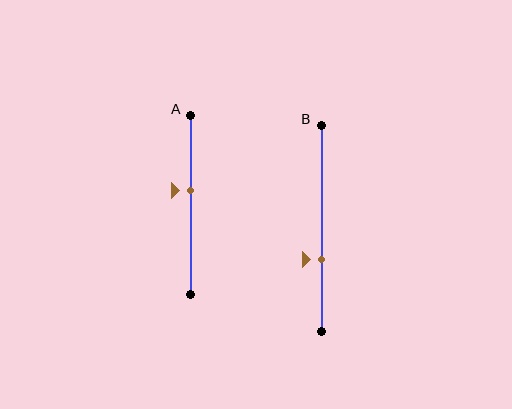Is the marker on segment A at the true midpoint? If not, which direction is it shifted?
No, the marker on segment A is shifted upward by about 8% of the segment length.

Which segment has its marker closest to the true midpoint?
Segment A has its marker closest to the true midpoint.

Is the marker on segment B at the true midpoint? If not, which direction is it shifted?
No, the marker on segment B is shifted downward by about 15% of the segment length.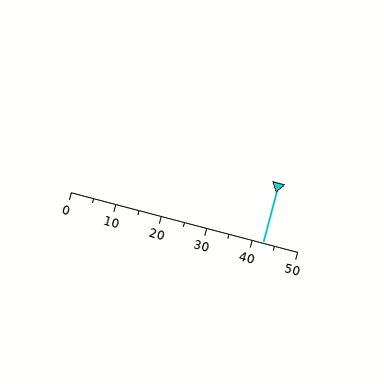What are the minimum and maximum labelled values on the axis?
The axis runs from 0 to 50.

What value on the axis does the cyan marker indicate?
The marker indicates approximately 42.5.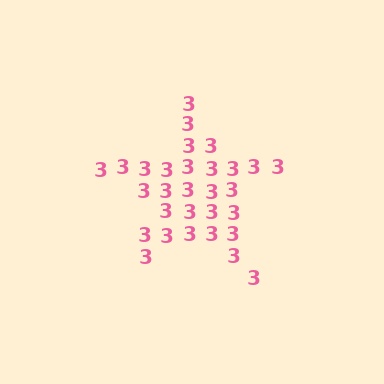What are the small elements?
The small elements are digit 3's.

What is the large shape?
The large shape is a star.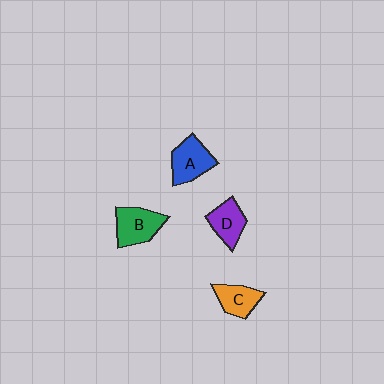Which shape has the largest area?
Shape B (green).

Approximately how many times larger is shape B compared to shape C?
Approximately 1.3 times.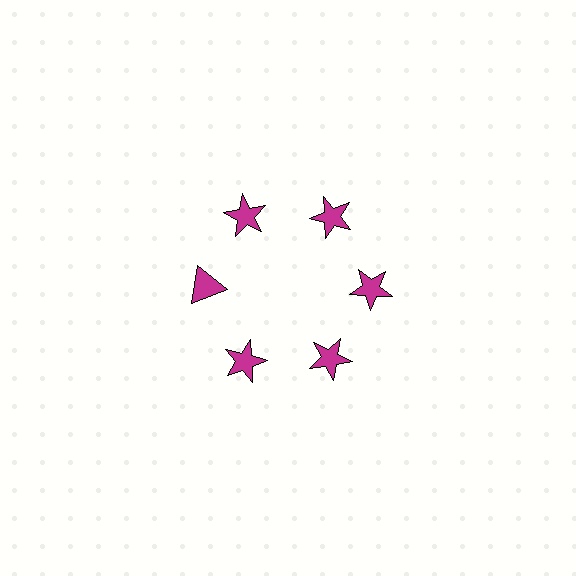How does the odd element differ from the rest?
It has a different shape: triangle instead of star.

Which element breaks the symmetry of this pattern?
The magenta triangle at roughly the 9 o'clock position breaks the symmetry. All other shapes are magenta stars.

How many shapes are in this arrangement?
There are 6 shapes arranged in a ring pattern.